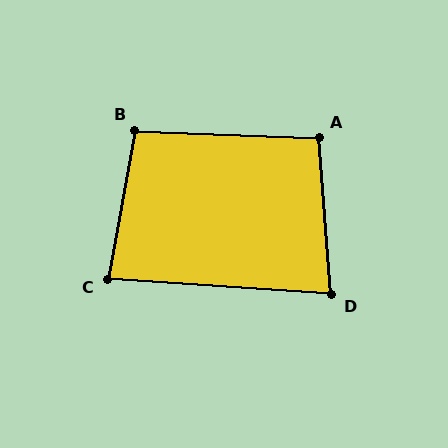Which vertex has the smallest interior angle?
D, at approximately 82 degrees.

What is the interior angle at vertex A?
Approximately 96 degrees (obtuse).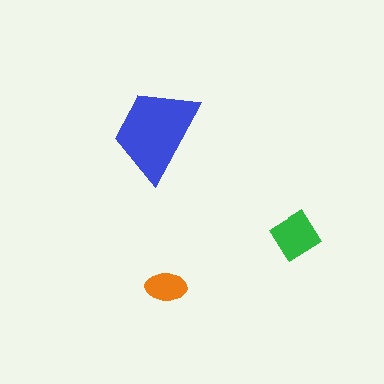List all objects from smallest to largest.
The orange ellipse, the green diamond, the blue trapezoid.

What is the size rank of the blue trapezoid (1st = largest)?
1st.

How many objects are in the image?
There are 3 objects in the image.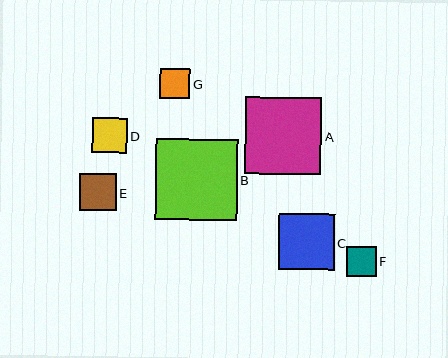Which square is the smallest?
Square F is the smallest with a size of approximately 29 pixels.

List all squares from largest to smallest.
From largest to smallest: B, A, C, E, D, G, F.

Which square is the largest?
Square B is the largest with a size of approximately 81 pixels.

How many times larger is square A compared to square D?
Square A is approximately 2.2 times the size of square D.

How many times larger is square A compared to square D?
Square A is approximately 2.2 times the size of square D.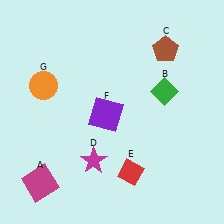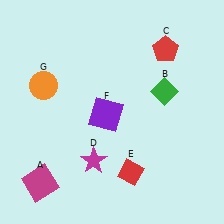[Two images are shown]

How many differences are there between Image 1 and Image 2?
There is 1 difference between the two images.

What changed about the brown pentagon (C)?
In Image 1, C is brown. In Image 2, it changed to red.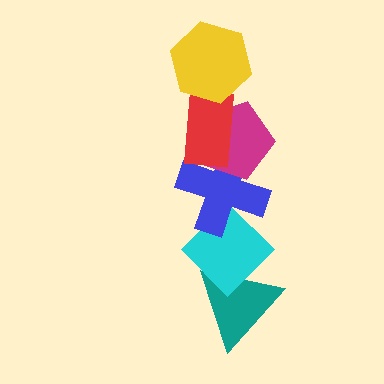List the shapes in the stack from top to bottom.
From top to bottom: the yellow hexagon, the red rectangle, the magenta pentagon, the blue cross, the cyan diamond, the teal triangle.